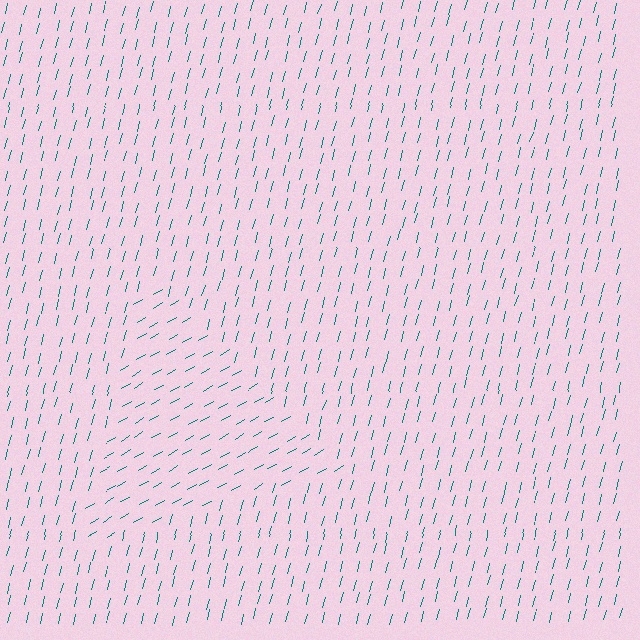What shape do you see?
I see a triangle.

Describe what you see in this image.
The image is filled with small teal line segments. A triangle region in the image has lines oriented differently from the surrounding lines, creating a visible texture boundary.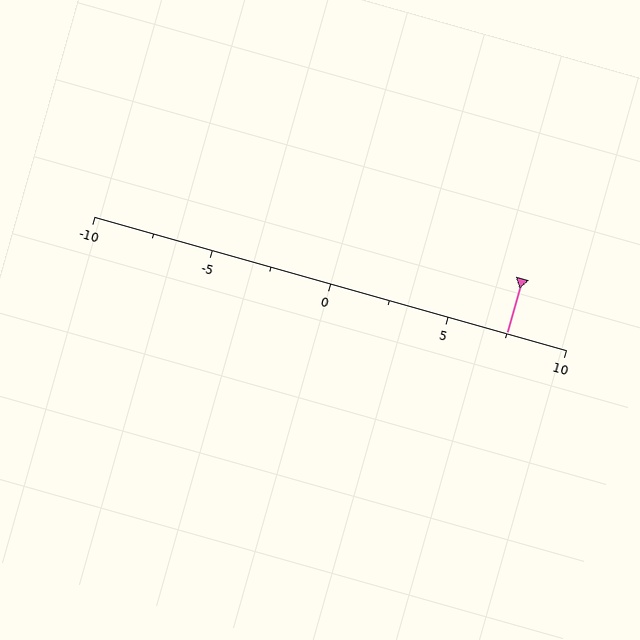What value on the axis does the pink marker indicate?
The marker indicates approximately 7.5.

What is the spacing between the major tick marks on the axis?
The major ticks are spaced 5 apart.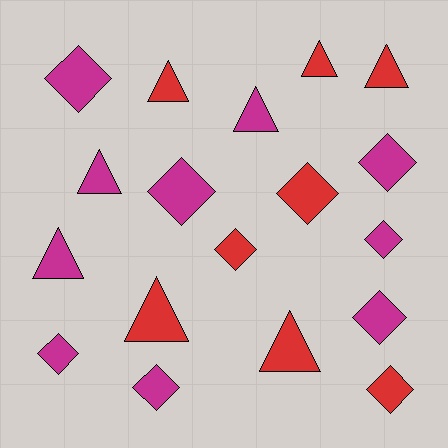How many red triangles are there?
There are 5 red triangles.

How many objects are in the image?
There are 18 objects.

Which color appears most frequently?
Magenta, with 10 objects.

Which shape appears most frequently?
Diamond, with 10 objects.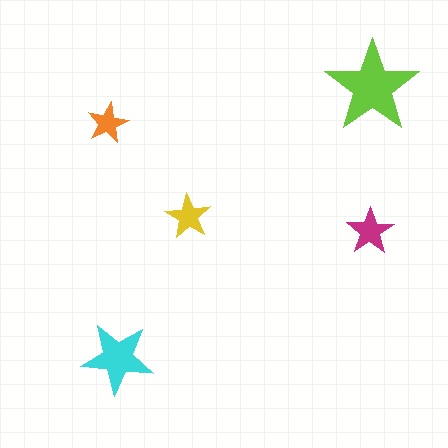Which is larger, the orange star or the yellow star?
The yellow one.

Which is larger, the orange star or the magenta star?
The magenta one.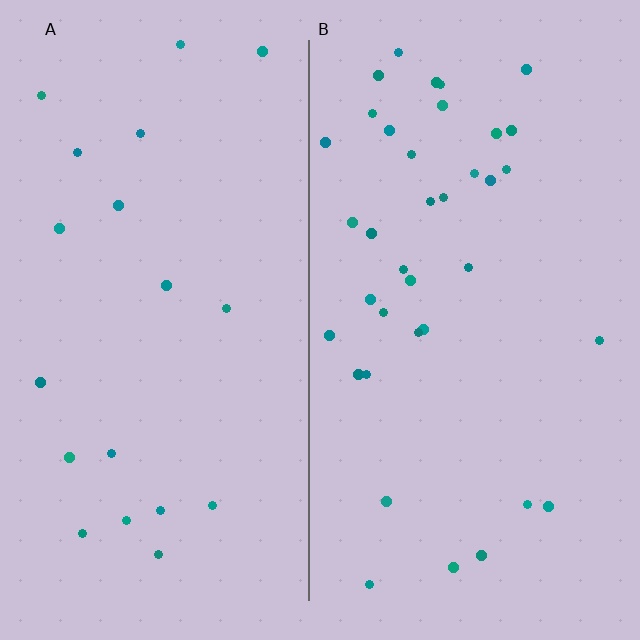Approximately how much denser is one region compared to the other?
Approximately 1.9× — region B over region A.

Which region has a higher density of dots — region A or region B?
B (the right).